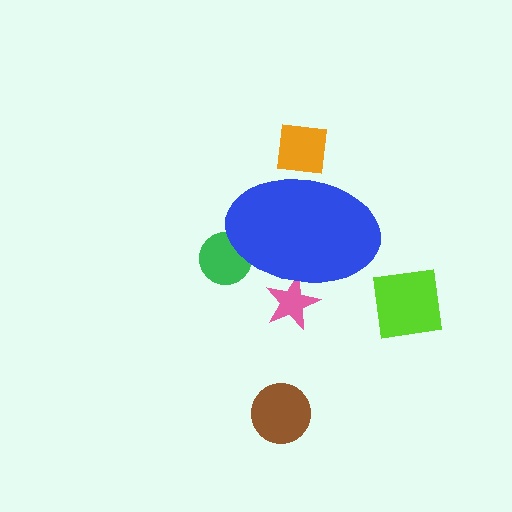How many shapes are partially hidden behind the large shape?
3 shapes are partially hidden.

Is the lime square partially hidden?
No, the lime square is fully visible.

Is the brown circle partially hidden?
No, the brown circle is fully visible.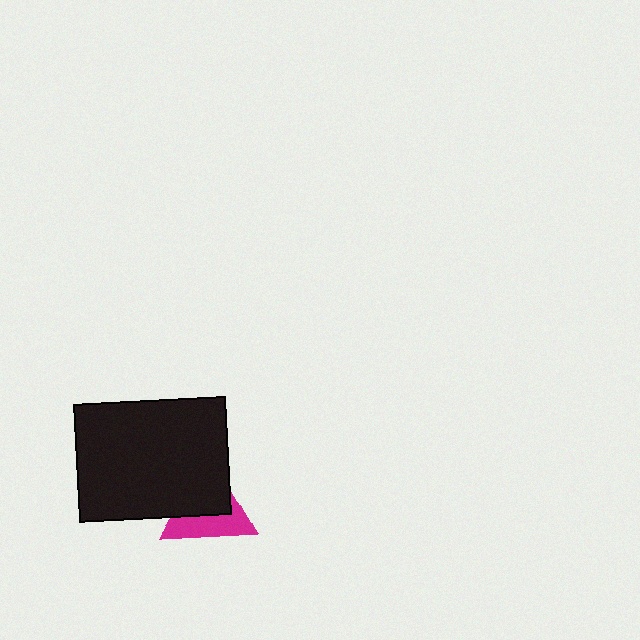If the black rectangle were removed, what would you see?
You would see the complete magenta triangle.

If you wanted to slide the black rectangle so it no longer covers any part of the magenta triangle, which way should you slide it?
Slide it toward the upper-left — that is the most direct way to separate the two shapes.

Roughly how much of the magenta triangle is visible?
About half of it is visible (roughly 48%).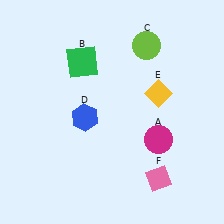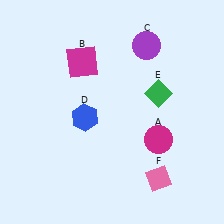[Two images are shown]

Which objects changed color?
B changed from green to magenta. C changed from lime to purple. E changed from yellow to green.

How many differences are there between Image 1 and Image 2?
There are 3 differences between the two images.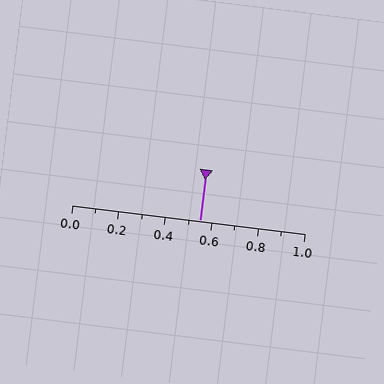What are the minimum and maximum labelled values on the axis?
The axis runs from 0.0 to 1.0.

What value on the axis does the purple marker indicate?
The marker indicates approximately 0.55.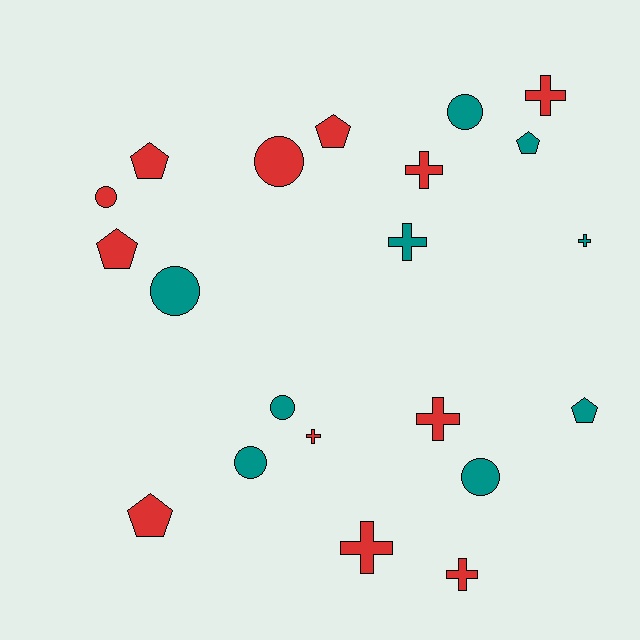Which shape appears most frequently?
Cross, with 8 objects.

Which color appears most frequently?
Red, with 12 objects.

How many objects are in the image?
There are 21 objects.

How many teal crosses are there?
There are 2 teal crosses.